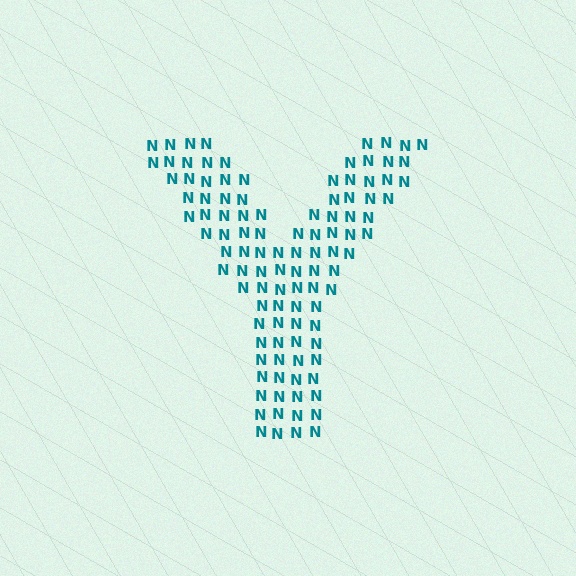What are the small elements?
The small elements are letter N's.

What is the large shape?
The large shape is the letter Y.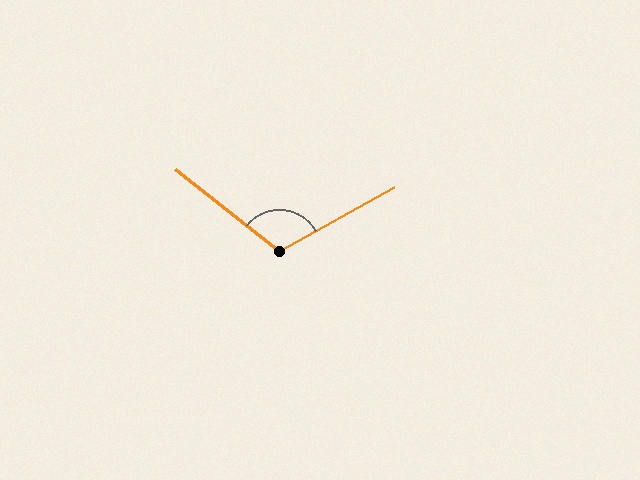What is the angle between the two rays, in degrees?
Approximately 113 degrees.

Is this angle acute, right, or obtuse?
It is obtuse.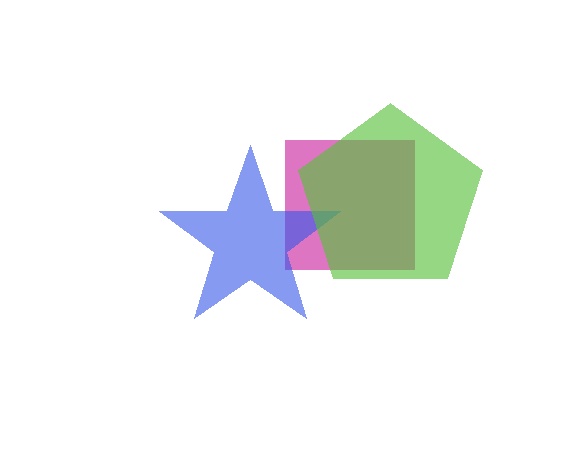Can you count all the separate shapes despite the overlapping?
Yes, there are 3 separate shapes.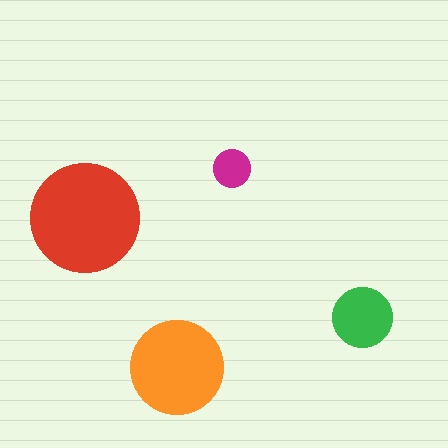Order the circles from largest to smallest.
the red one, the orange one, the green one, the magenta one.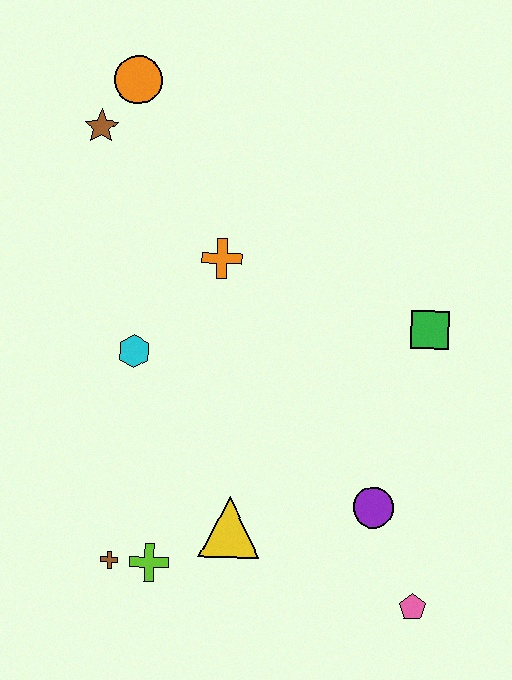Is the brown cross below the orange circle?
Yes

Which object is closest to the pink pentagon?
The purple circle is closest to the pink pentagon.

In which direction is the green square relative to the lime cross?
The green square is to the right of the lime cross.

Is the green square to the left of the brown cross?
No